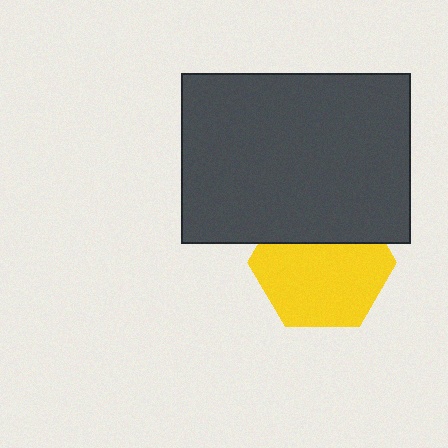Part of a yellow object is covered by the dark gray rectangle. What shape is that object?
It is a hexagon.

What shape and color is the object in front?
The object in front is a dark gray rectangle.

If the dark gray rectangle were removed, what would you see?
You would see the complete yellow hexagon.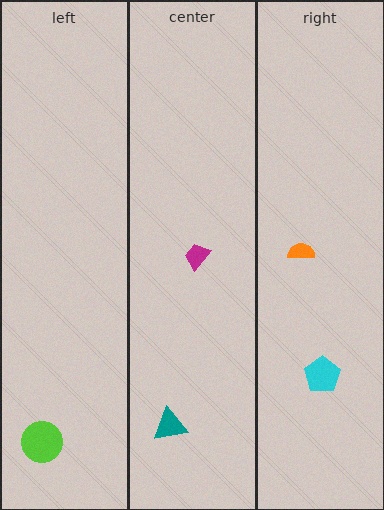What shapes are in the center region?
The magenta trapezoid, the teal triangle.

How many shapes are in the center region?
2.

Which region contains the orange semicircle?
The right region.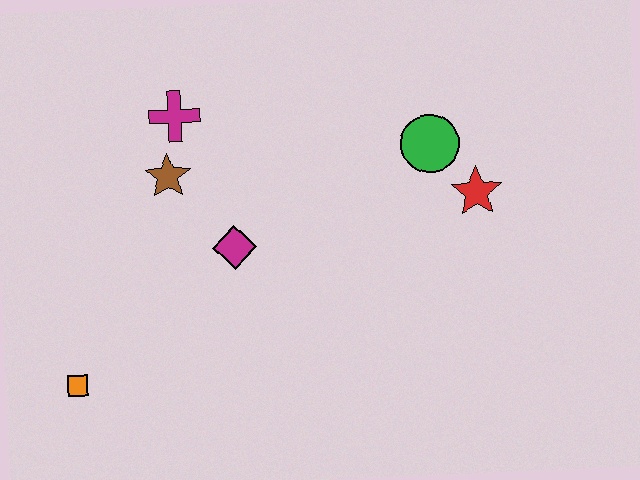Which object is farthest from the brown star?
The red star is farthest from the brown star.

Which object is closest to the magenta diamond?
The brown star is closest to the magenta diamond.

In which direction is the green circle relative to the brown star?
The green circle is to the right of the brown star.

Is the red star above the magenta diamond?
Yes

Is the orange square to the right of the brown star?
No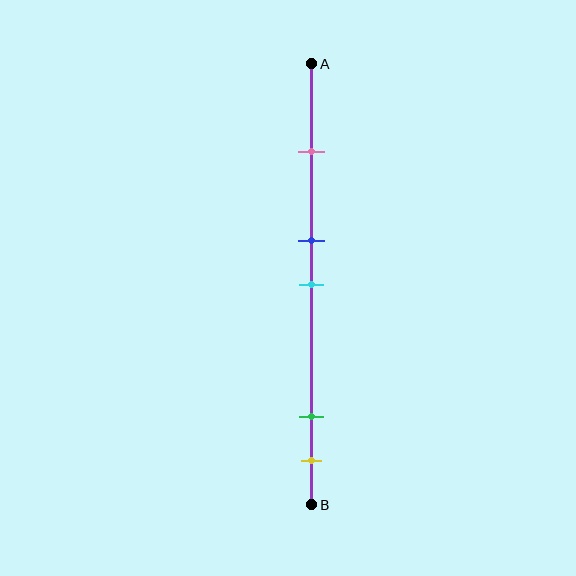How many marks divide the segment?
There are 5 marks dividing the segment.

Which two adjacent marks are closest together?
The blue and cyan marks are the closest adjacent pair.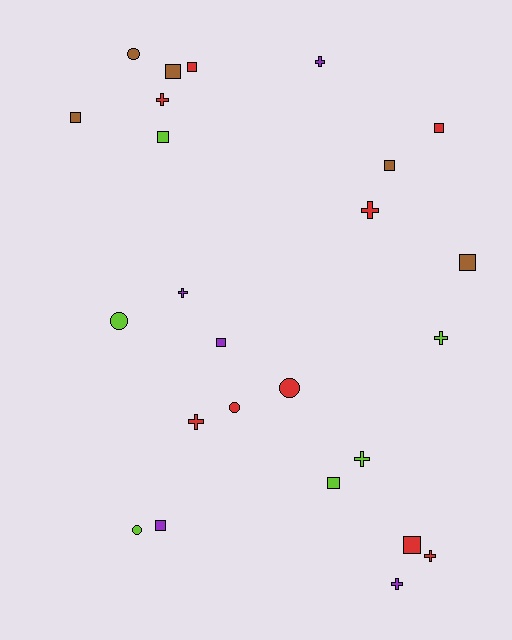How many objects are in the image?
There are 25 objects.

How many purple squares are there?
There are 2 purple squares.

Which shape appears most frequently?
Square, with 11 objects.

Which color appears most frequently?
Red, with 9 objects.